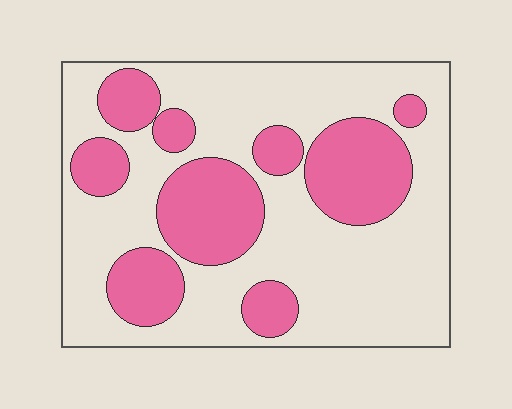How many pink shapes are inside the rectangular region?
9.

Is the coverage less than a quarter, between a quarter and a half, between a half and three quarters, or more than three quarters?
Between a quarter and a half.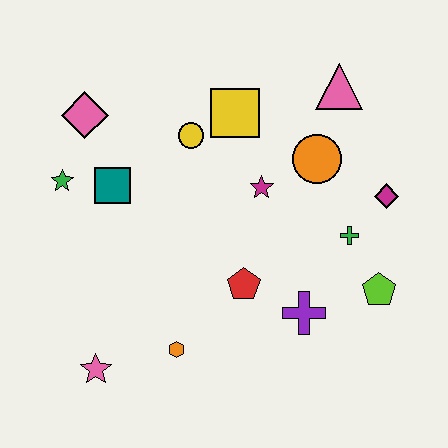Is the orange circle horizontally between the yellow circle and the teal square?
No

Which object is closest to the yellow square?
The yellow circle is closest to the yellow square.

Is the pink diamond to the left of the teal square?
Yes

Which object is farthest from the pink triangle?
The pink star is farthest from the pink triangle.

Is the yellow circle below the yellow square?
Yes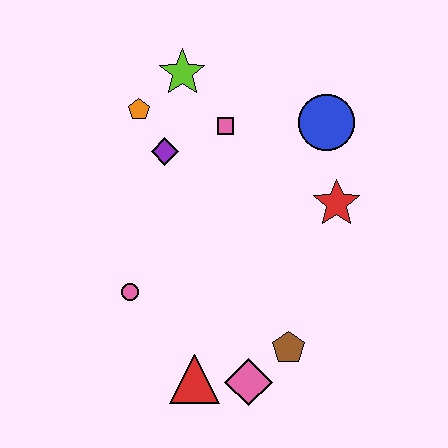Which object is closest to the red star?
The blue circle is closest to the red star.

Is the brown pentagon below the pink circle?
Yes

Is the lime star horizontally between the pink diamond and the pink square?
No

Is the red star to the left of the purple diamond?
No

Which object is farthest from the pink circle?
The blue circle is farthest from the pink circle.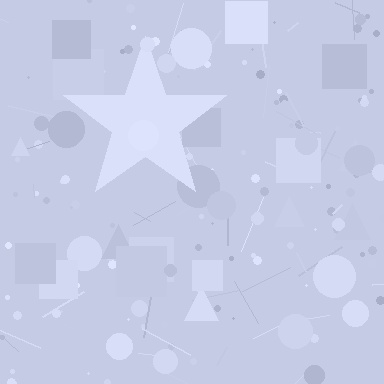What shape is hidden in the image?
A star is hidden in the image.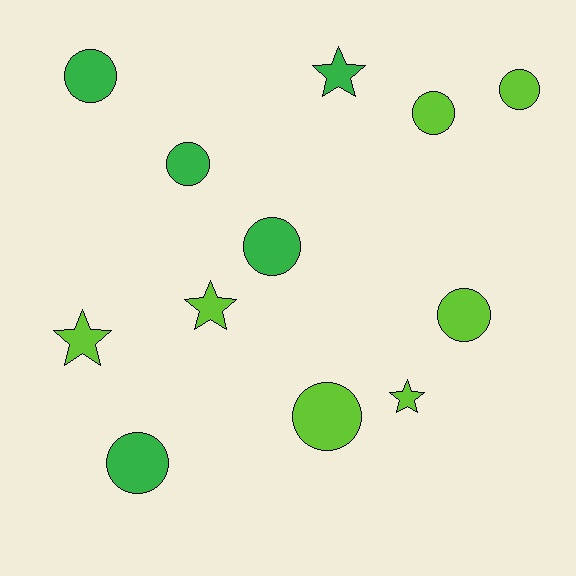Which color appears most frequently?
Lime, with 7 objects.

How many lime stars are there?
There are 3 lime stars.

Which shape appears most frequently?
Circle, with 8 objects.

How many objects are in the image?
There are 12 objects.